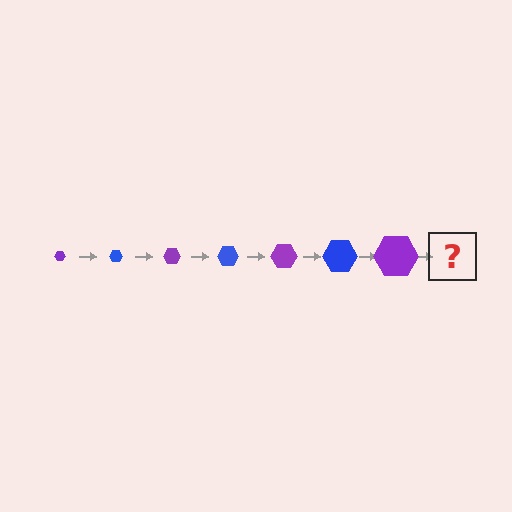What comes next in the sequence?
The next element should be a blue hexagon, larger than the previous one.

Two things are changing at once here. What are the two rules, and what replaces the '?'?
The two rules are that the hexagon grows larger each step and the color cycles through purple and blue. The '?' should be a blue hexagon, larger than the previous one.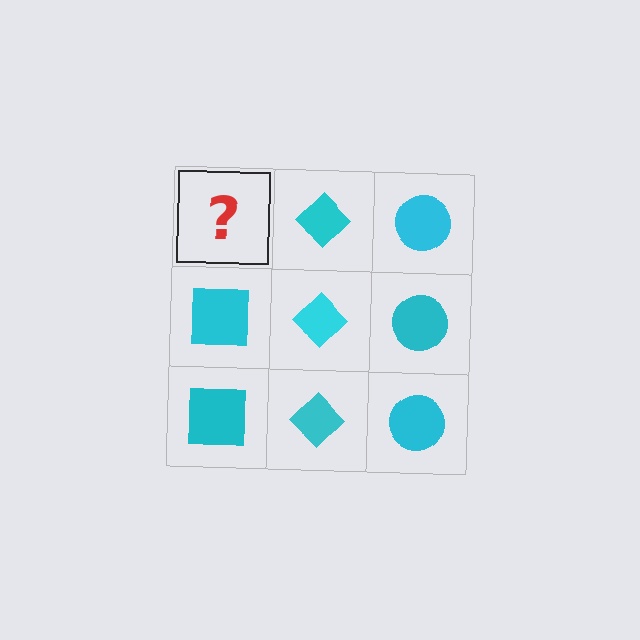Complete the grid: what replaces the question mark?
The question mark should be replaced with a cyan square.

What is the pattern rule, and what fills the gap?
The rule is that each column has a consistent shape. The gap should be filled with a cyan square.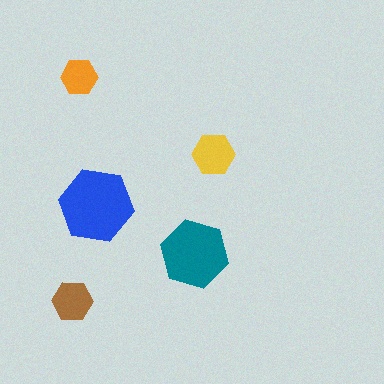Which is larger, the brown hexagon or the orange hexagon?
The brown one.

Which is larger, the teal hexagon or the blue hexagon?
The blue one.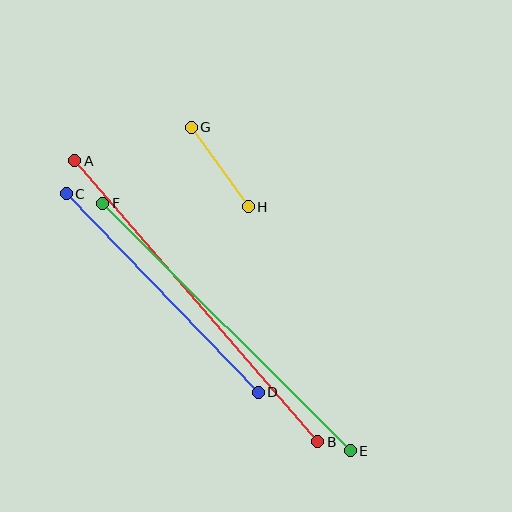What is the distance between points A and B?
The distance is approximately 371 pixels.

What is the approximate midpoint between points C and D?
The midpoint is at approximately (162, 293) pixels.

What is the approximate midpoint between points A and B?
The midpoint is at approximately (196, 301) pixels.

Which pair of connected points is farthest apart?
Points A and B are farthest apart.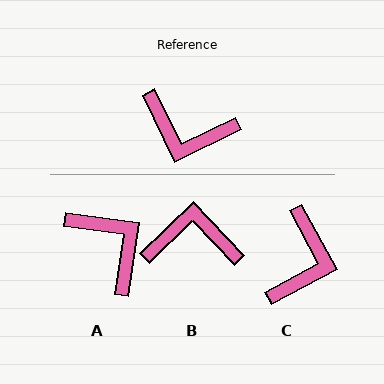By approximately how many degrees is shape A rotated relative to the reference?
Approximately 146 degrees counter-clockwise.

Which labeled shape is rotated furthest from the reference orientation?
B, about 162 degrees away.